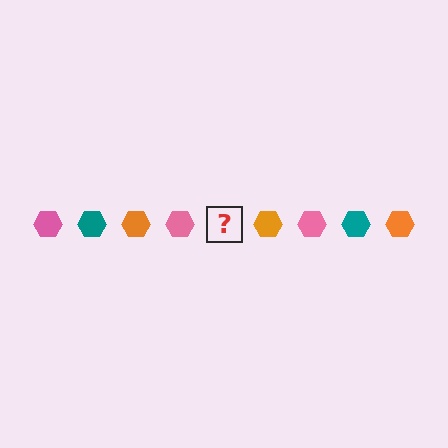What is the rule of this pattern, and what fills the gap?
The rule is that the pattern cycles through pink, teal, orange hexagons. The gap should be filled with a teal hexagon.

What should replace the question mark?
The question mark should be replaced with a teal hexagon.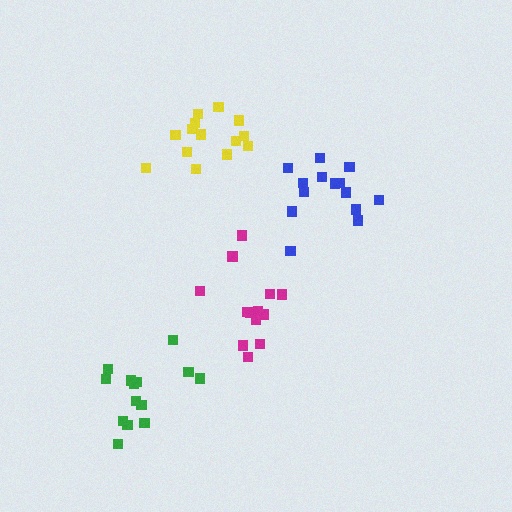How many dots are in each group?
Group 1: 14 dots, Group 2: 13 dots, Group 3: 14 dots, Group 4: 14 dots (55 total).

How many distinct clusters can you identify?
There are 4 distinct clusters.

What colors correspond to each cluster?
The clusters are colored: blue, magenta, yellow, green.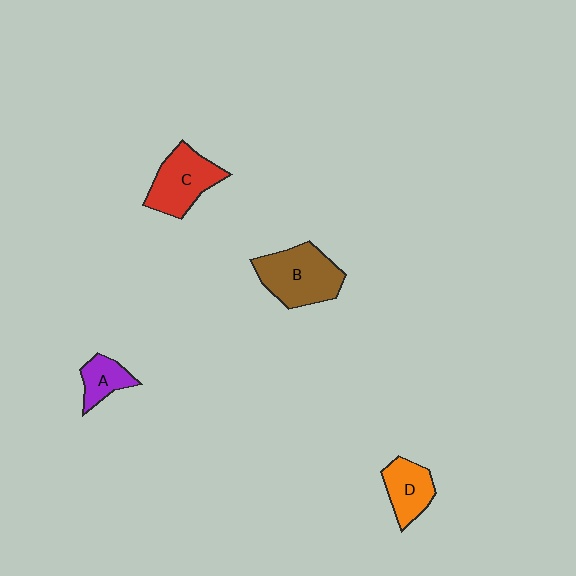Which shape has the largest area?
Shape B (brown).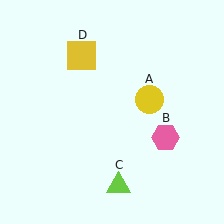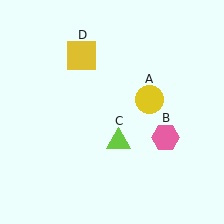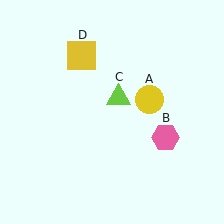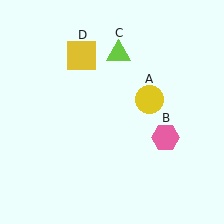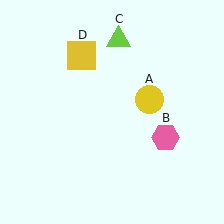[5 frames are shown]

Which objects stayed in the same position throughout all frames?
Yellow circle (object A) and pink hexagon (object B) and yellow square (object D) remained stationary.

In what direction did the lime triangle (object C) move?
The lime triangle (object C) moved up.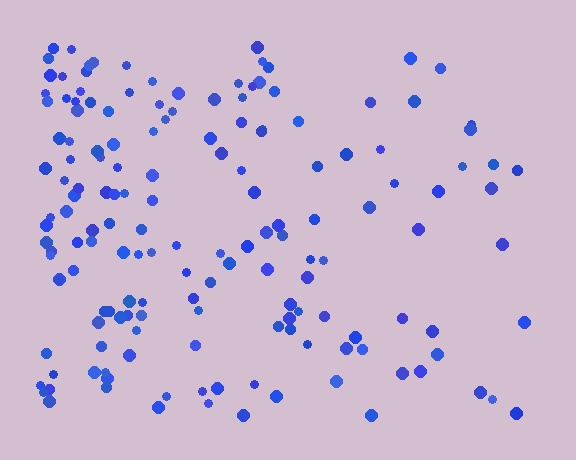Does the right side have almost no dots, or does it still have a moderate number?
Still a moderate number, just noticeably fewer than the left.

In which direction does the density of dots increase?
From right to left, with the left side densest.